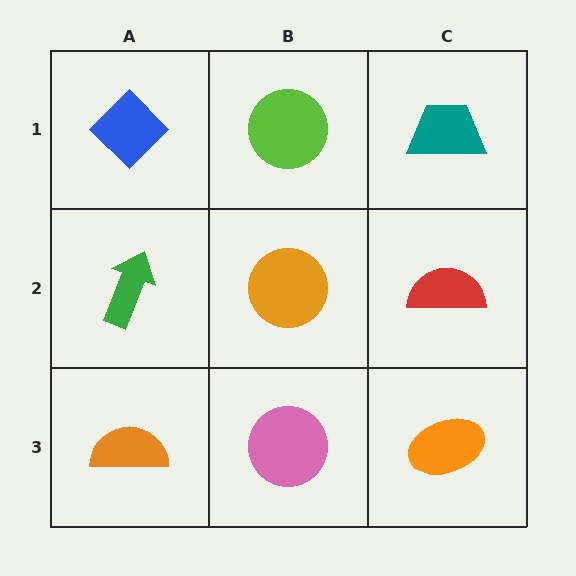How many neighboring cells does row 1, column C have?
2.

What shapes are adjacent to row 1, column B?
An orange circle (row 2, column B), a blue diamond (row 1, column A), a teal trapezoid (row 1, column C).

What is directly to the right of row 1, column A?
A lime circle.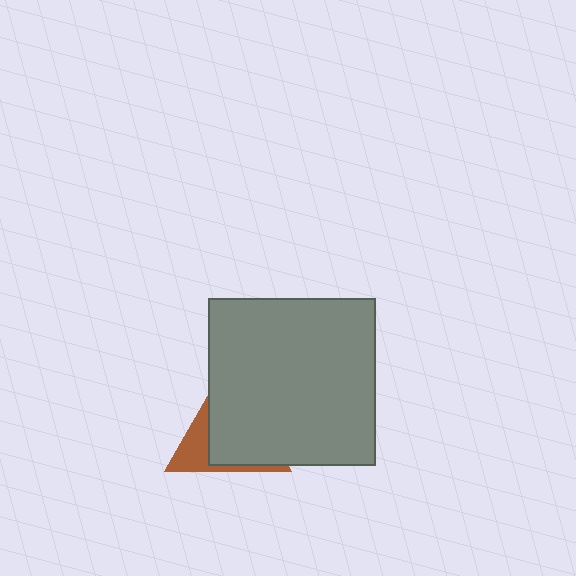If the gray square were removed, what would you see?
You would see the complete brown triangle.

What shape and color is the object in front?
The object in front is a gray square.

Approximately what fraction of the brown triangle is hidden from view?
Roughly 70% of the brown triangle is hidden behind the gray square.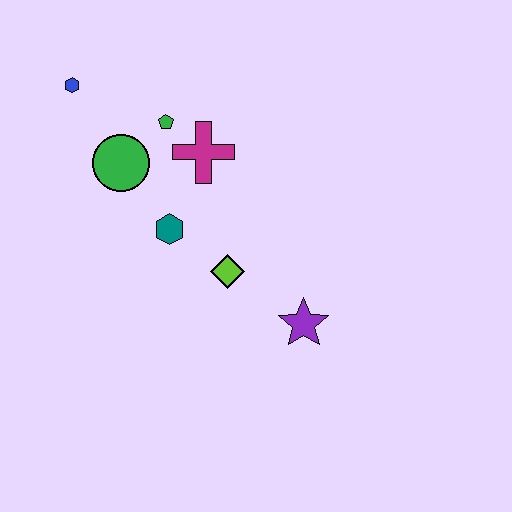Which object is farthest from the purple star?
The blue hexagon is farthest from the purple star.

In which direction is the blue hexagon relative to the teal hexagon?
The blue hexagon is above the teal hexagon.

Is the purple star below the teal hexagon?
Yes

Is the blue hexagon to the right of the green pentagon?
No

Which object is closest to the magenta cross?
The green pentagon is closest to the magenta cross.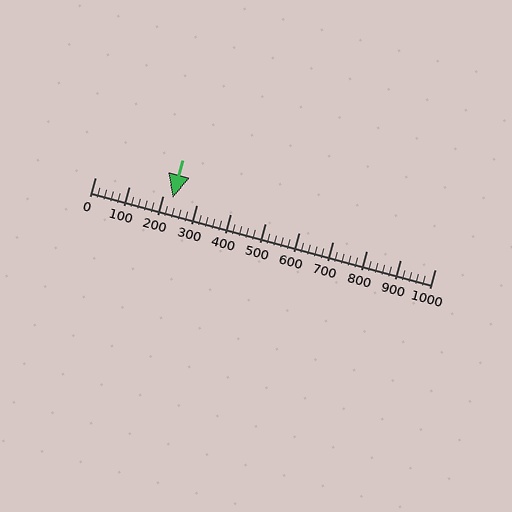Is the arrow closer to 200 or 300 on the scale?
The arrow is closer to 200.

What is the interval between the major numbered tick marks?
The major tick marks are spaced 100 units apart.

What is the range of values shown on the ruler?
The ruler shows values from 0 to 1000.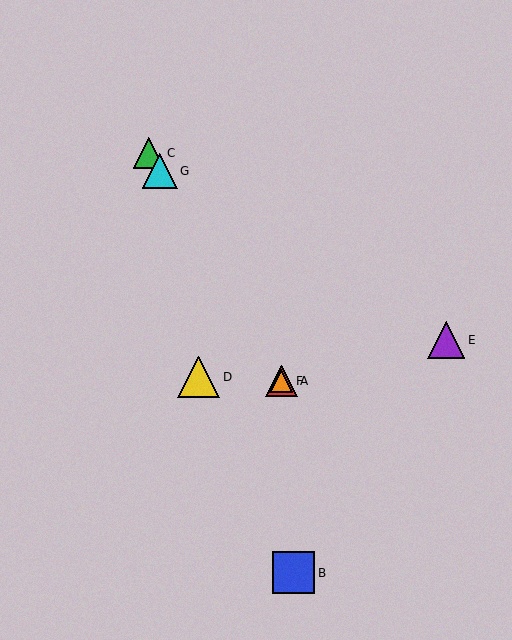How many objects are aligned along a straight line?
4 objects (A, C, F, G) are aligned along a straight line.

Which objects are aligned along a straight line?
Objects A, C, F, G are aligned along a straight line.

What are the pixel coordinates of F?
Object F is at (281, 381).